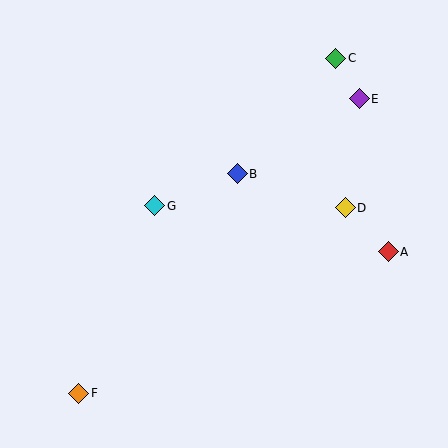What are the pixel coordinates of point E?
Point E is at (359, 99).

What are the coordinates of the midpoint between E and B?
The midpoint between E and B is at (298, 136).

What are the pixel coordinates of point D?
Point D is at (345, 208).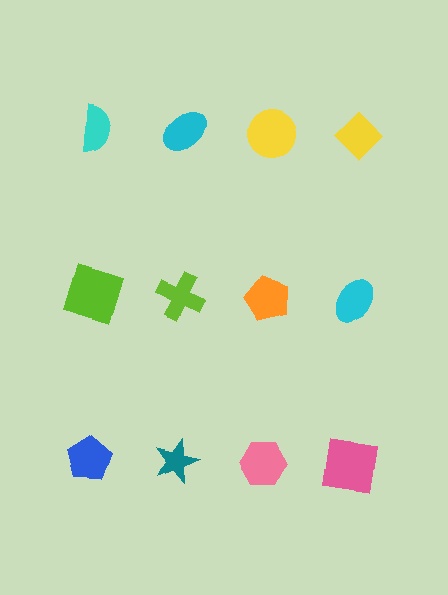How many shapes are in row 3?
4 shapes.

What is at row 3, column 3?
A pink hexagon.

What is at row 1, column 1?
A cyan semicircle.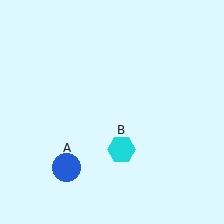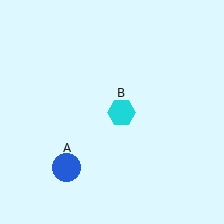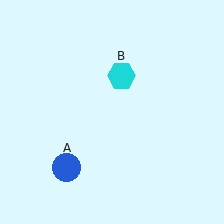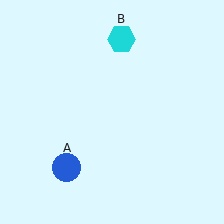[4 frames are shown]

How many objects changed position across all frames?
1 object changed position: cyan hexagon (object B).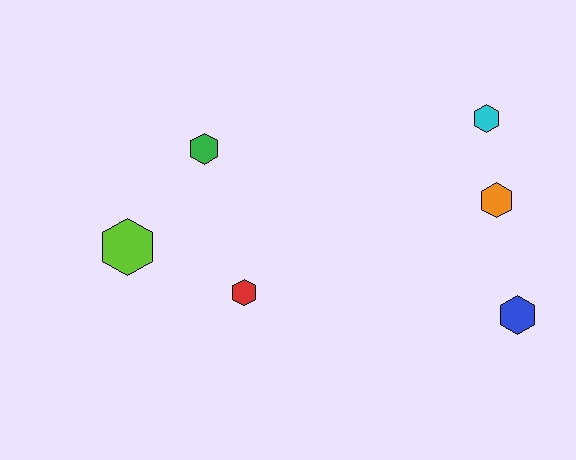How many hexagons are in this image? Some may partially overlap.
There are 6 hexagons.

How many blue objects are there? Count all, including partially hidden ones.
There is 1 blue object.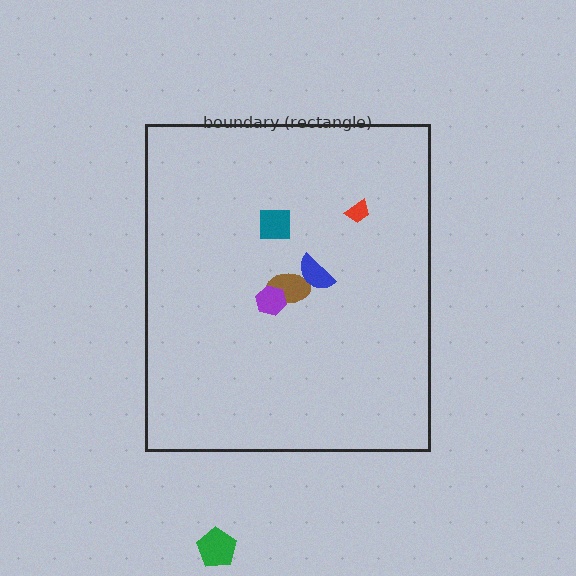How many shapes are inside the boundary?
5 inside, 1 outside.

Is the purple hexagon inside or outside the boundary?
Inside.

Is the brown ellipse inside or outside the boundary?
Inside.